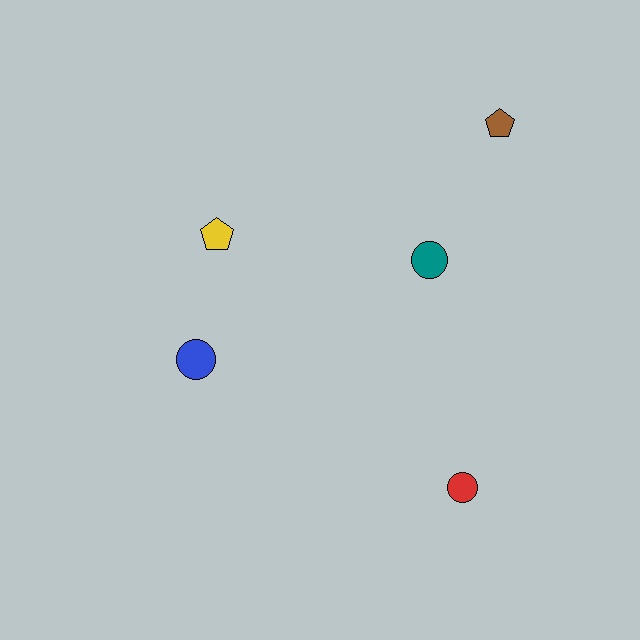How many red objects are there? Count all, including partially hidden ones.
There is 1 red object.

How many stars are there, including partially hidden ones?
There are no stars.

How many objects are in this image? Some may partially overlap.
There are 5 objects.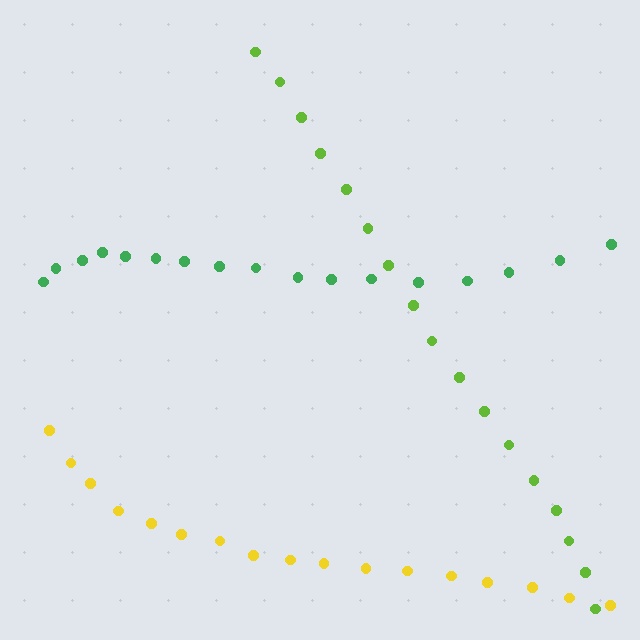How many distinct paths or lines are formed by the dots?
There are 3 distinct paths.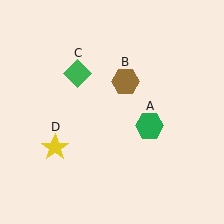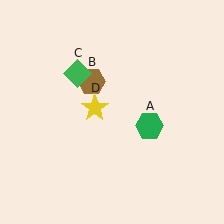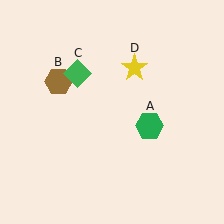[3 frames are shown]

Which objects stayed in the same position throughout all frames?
Green hexagon (object A) and green diamond (object C) remained stationary.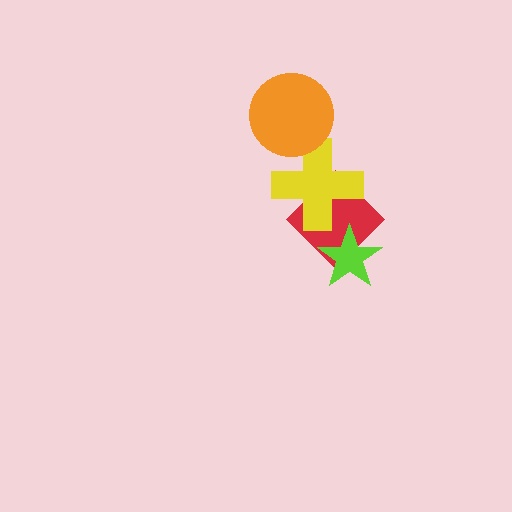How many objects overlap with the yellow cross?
2 objects overlap with the yellow cross.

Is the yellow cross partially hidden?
Yes, it is partially covered by another shape.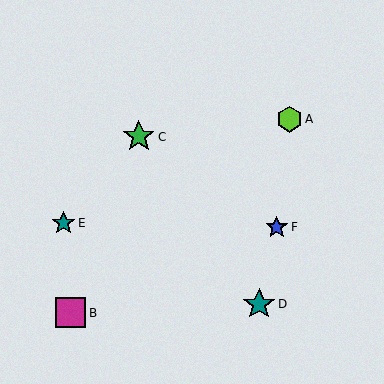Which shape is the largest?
The teal star (labeled D) is the largest.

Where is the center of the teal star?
The center of the teal star is at (64, 223).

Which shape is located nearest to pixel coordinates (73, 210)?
The teal star (labeled E) at (64, 223) is nearest to that location.